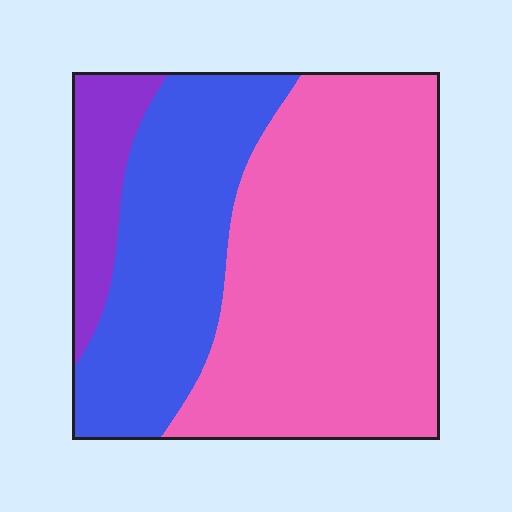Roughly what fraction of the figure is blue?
Blue takes up about one third (1/3) of the figure.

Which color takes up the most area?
Pink, at roughly 55%.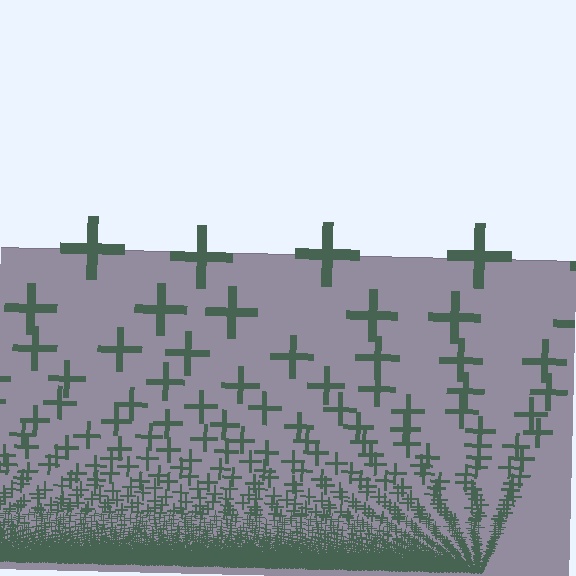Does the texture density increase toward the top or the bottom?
Density increases toward the bottom.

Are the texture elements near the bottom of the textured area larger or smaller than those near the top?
Smaller. The gradient is inverted — elements near the bottom are smaller and denser.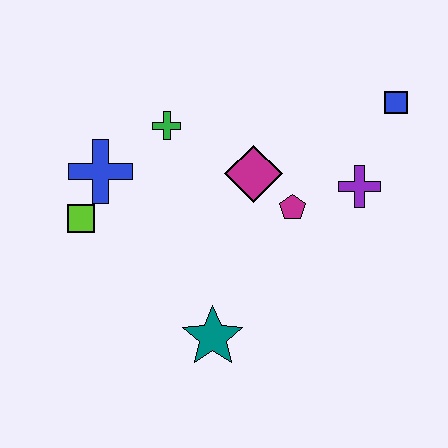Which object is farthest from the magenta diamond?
The lime square is farthest from the magenta diamond.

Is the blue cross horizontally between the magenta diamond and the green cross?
No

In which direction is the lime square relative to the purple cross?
The lime square is to the left of the purple cross.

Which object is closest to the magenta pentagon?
The magenta diamond is closest to the magenta pentagon.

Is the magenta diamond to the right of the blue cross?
Yes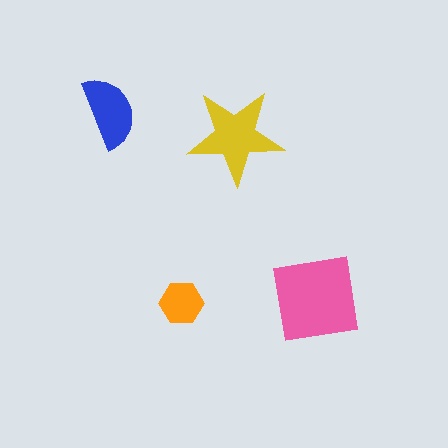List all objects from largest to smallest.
The pink square, the yellow star, the blue semicircle, the orange hexagon.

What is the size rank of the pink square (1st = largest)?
1st.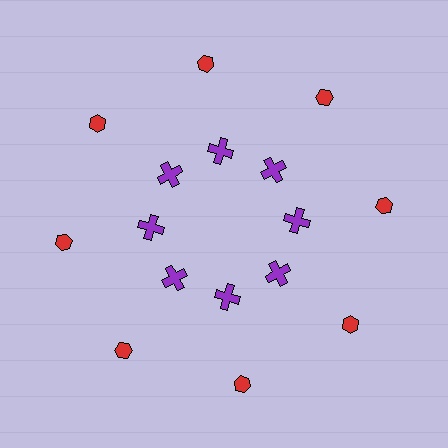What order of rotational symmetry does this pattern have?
This pattern has 8-fold rotational symmetry.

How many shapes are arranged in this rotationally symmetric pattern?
There are 16 shapes, arranged in 8 groups of 2.